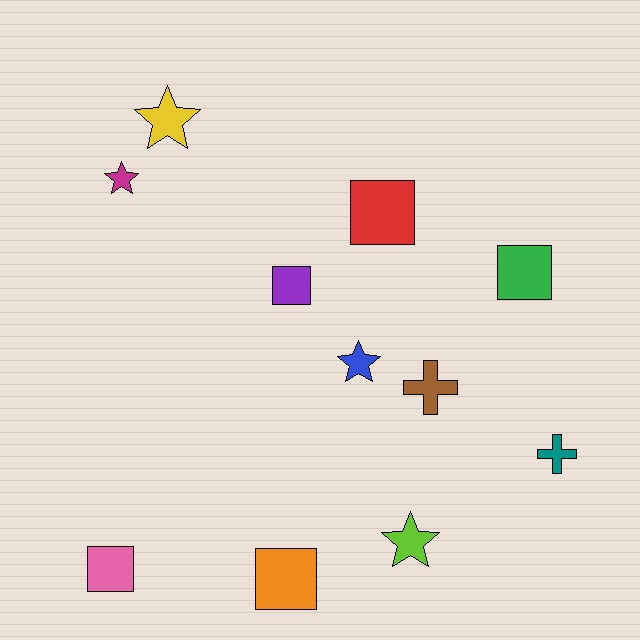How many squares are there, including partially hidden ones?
There are 5 squares.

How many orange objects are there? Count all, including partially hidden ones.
There is 1 orange object.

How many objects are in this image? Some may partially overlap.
There are 11 objects.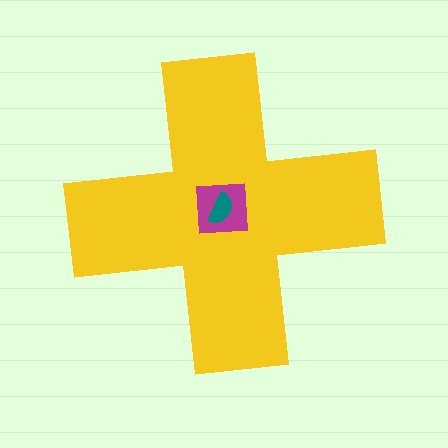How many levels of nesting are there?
3.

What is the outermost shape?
The yellow cross.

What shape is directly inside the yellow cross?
The magenta square.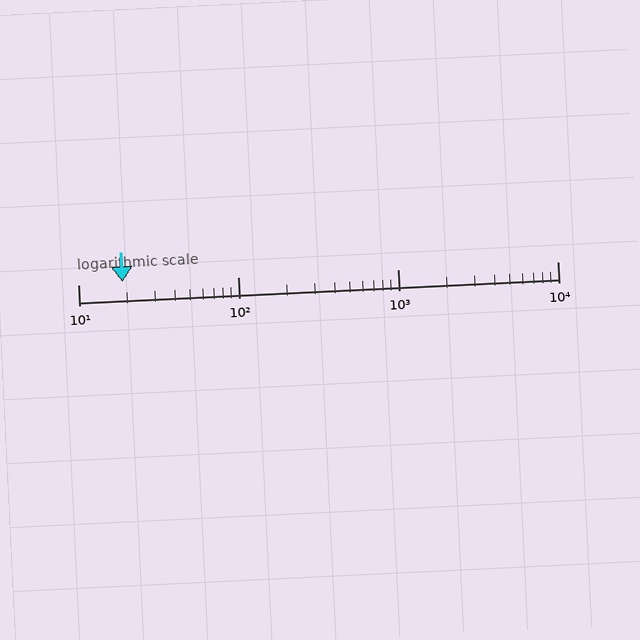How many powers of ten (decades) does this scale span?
The scale spans 3 decades, from 10 to 10000.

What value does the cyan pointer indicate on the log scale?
The pointer indicates approximately 19.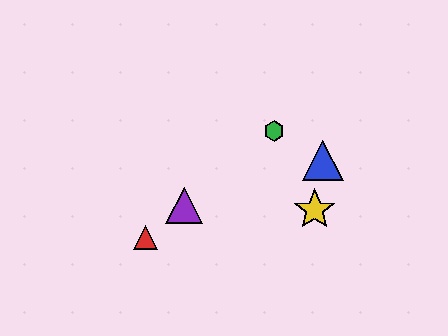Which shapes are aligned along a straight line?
The red triangle, the green hexagon, the purple triangle are aligned along a straight line.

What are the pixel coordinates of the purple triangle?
The purple triangle is at (184, 205).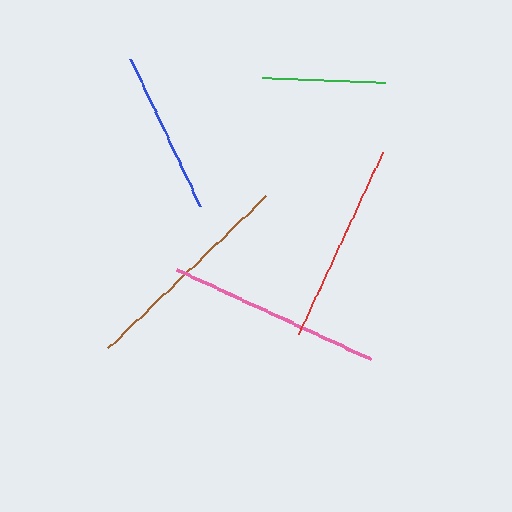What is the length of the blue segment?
The blue segment is approximately 162 pixels long.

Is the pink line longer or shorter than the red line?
The pink line is longer than the red line.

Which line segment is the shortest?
The green line is the shortest at approximately 123 pixels.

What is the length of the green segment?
The green segment is approximately 123 pixels long.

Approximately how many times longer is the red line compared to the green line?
The red line is approximately 1.6 times the length of the green line.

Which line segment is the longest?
The brown line is the longest at approximately 219 pixels.